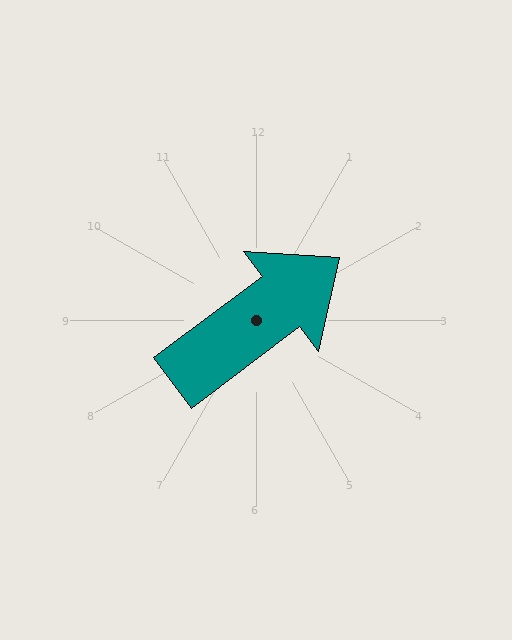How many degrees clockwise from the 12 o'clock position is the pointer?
Approximately 53 degrees.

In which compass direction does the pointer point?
Northeast.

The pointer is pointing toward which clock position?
Roughly 2 o'clock.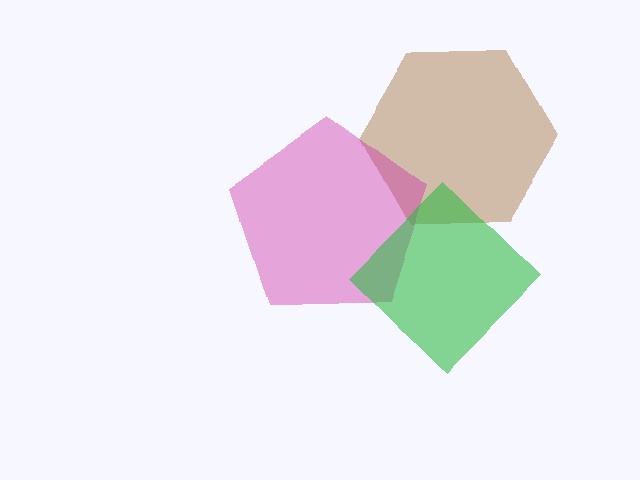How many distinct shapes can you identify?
There are 3 distinct shapes: a brown hexagon, a magenta pentagon, a green diamond.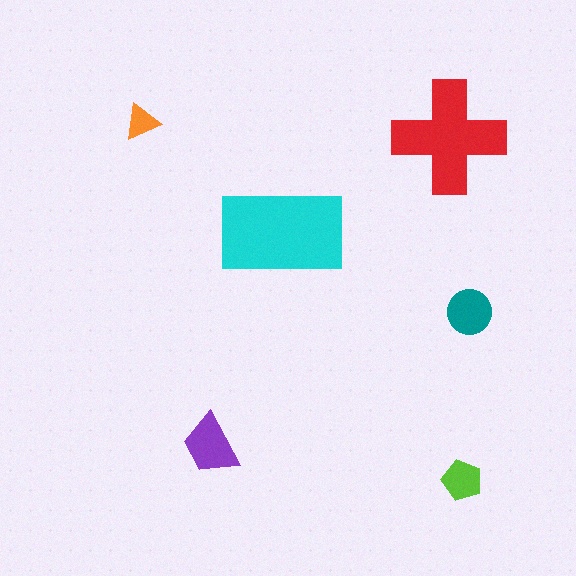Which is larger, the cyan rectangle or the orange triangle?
The cyan rectangle.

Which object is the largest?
The cyan rectangle.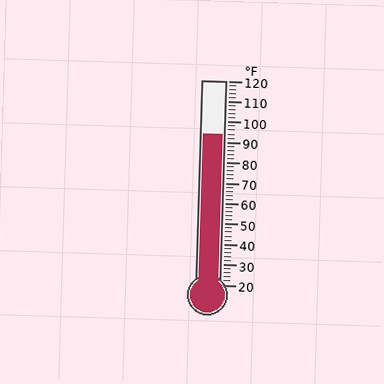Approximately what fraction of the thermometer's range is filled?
The thermometer is filled to approximately 75% of its range.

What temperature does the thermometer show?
The thermometer shows approximately 94°F.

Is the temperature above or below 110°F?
The temperature is below 110°F.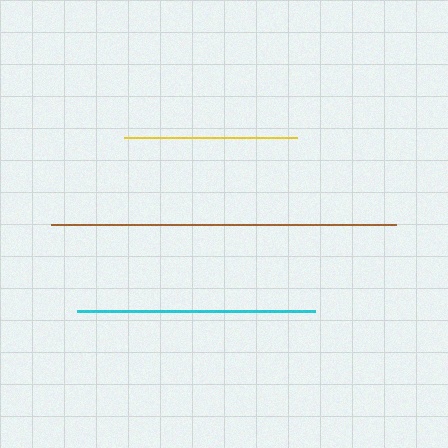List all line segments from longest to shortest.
From longest to shortest: brown, cyan, yellow.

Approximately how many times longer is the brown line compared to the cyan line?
The brown line is approximately 1.4 times the length of the cyan line.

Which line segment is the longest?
The brown line is the longest at approximately 345 pixels.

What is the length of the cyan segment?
The cyan segment is approximately 238 pixels long.